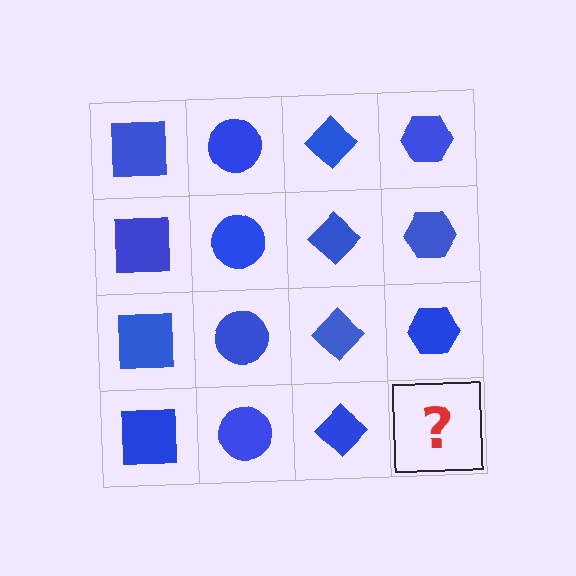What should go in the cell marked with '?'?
The missing cell should contain a blue hexagon.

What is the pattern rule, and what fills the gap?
The rule is that each column has a consistent shape. The gap should be filled with a blue hexagon.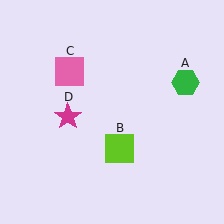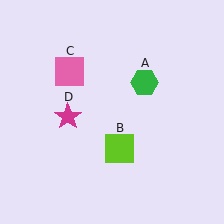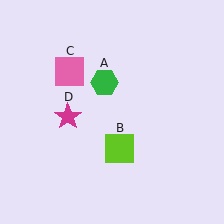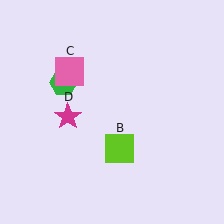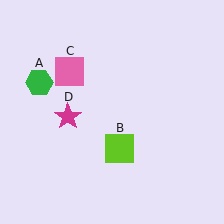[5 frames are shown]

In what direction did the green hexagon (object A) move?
The green hexagon (object A) moved left.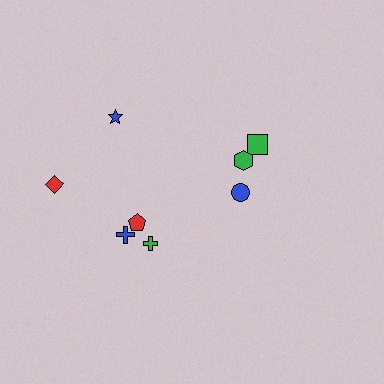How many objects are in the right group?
There are 3 objects.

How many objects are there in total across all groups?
There are 8 objects.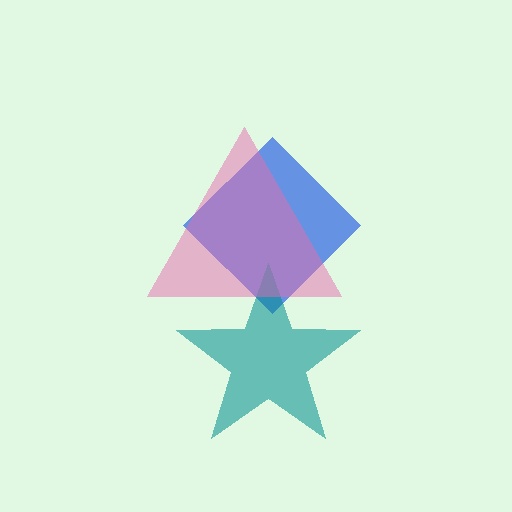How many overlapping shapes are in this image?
There are 3 overlapping shapes in the image.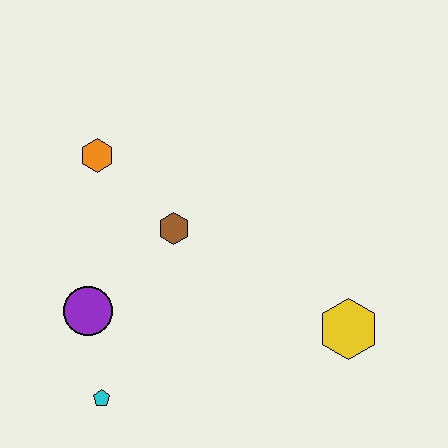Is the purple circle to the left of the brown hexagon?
Yes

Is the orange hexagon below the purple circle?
No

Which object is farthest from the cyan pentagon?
The yellow hexagon is farthest from the cyan pentagon.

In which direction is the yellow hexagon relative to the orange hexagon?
The yellow hexagon is to the right of the orange hexagon.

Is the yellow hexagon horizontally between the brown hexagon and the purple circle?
No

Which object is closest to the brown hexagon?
The orange hexagon is closest to the brown hexagon.